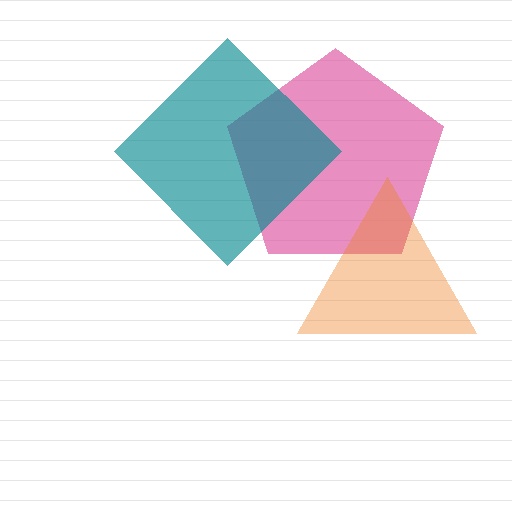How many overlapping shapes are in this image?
There are 3 overlapping shapes in the image.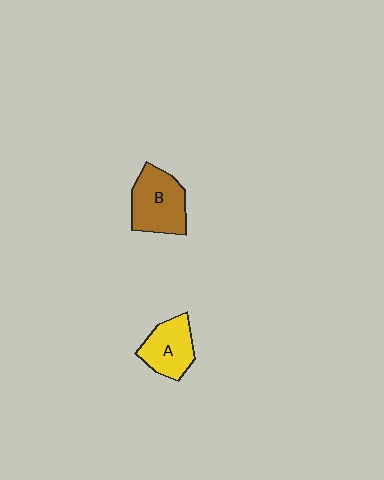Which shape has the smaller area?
Shape A (yellow).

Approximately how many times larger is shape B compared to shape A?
Approximately 1.2 times.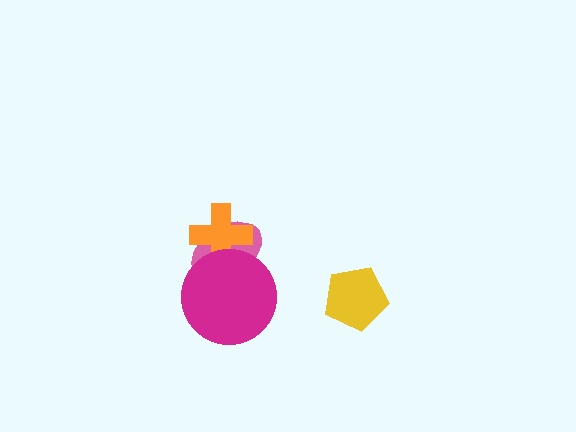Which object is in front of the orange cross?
The magenta circle is in front of the orange cross.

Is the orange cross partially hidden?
Yes, it is partially covered by another shape.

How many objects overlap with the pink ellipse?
2 objects overlap with the pink ellipse.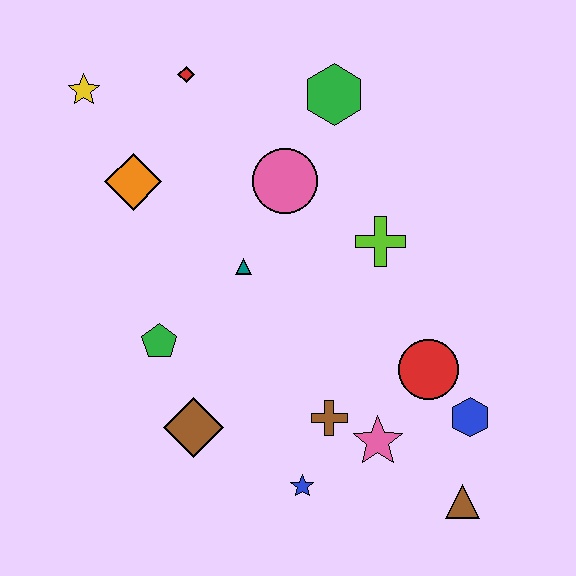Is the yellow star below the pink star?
No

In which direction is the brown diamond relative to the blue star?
The brown diamond is to the left of the blue star.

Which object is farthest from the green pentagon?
The brown triangle is farthest from the green pentagon.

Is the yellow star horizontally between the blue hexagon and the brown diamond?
No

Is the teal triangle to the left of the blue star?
Yes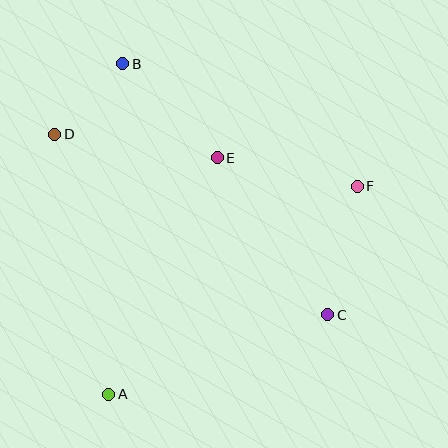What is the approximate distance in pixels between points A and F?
The distance between A and F is approximately 324 pixels.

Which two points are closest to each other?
Points B and D are closest to each other.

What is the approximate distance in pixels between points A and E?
The distance between A and E is approximately 260 pixels.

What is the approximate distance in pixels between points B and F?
The distance between B and F is approximately 265 pixels.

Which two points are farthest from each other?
Points A and B are farthest from each other.